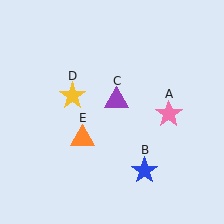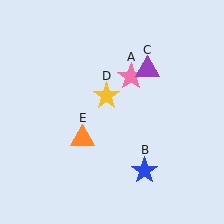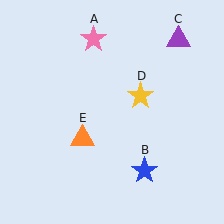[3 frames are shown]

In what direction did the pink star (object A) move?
The pink star (object A) moved up and to the left.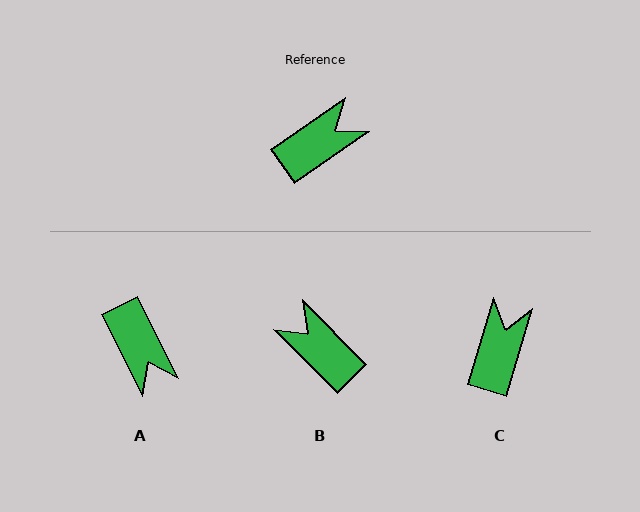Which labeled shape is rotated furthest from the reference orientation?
B, about 101 degrees away.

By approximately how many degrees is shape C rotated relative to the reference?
Approximately 38 degrees counter-clockwise.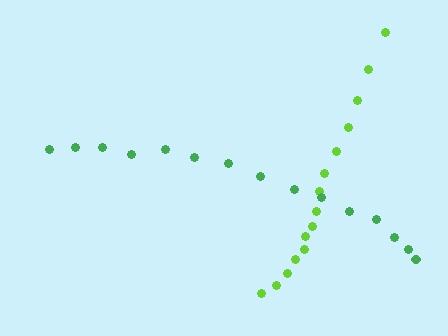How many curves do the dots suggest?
There are 2 distinct paths.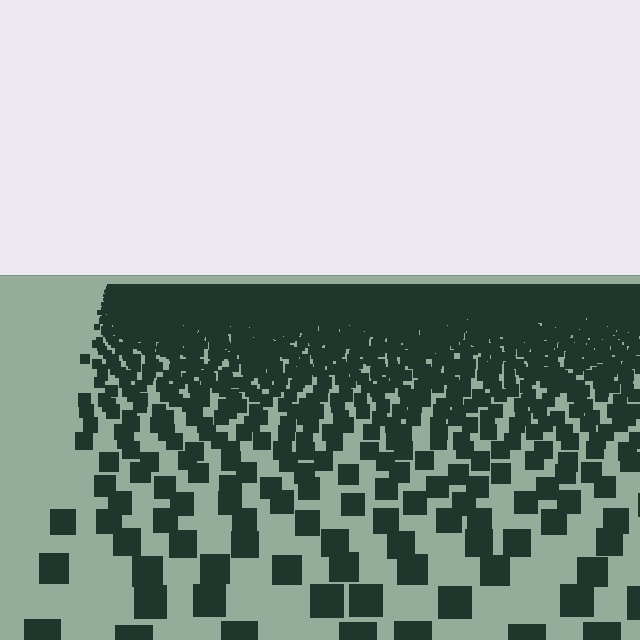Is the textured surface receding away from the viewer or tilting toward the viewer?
The surface is receding away from the viewer. Texture elements get smaller and denser toward the top.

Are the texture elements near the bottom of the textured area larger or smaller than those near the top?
Larger. Near the bottom, elements are closer to the viewer and appear at a bigger on-screen size.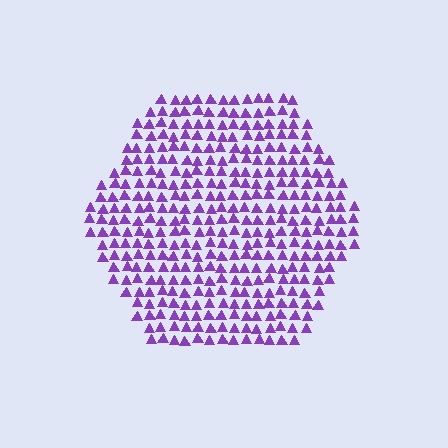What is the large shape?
The large shape is a hexagon.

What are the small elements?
The small elements are triangles.